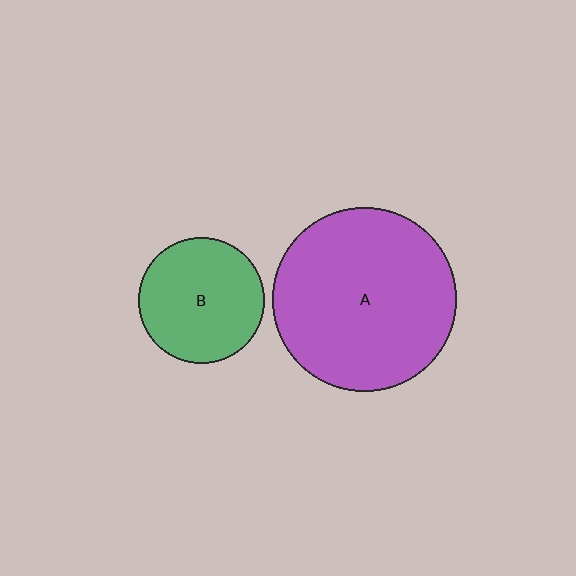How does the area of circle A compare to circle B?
Approximately 2.1 times.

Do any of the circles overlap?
No, none of the circles overlap.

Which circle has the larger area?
Circle A (purple).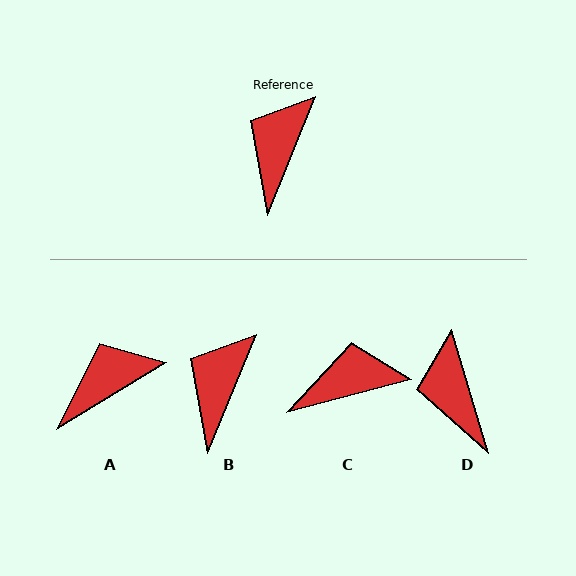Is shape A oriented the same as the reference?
No, it is off by about 37 degrees.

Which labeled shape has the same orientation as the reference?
B.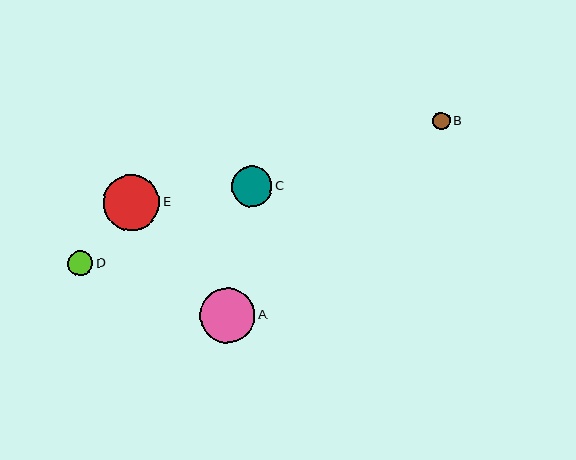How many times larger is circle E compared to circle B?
Circle E is approximately 3.2 times the size of circle B.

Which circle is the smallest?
Circle B is the smallest with a size of approximately 18 pixels.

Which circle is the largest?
Circle E is the largest with a size of approximately 56 pixels.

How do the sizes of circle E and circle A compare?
Circle E and circle A are approximately the same size.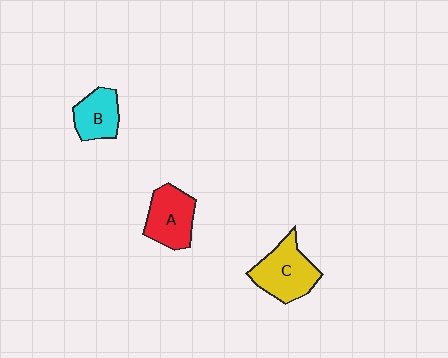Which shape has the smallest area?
Shape B (cyan).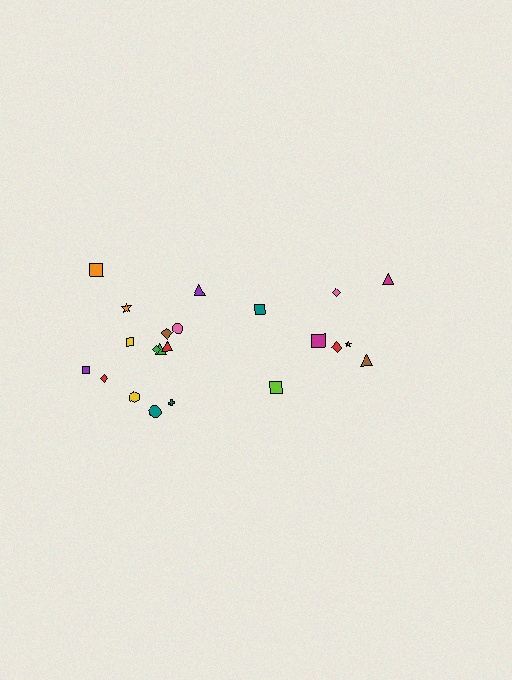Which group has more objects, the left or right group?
The left group.